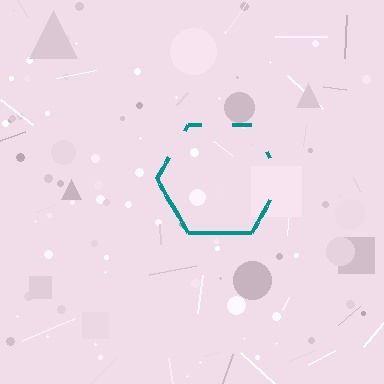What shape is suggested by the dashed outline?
The dashed outline suggests a hexagon.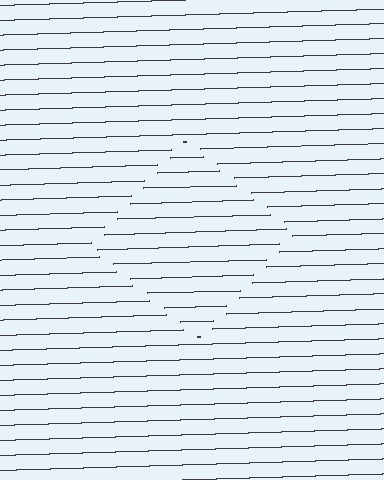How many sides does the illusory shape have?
4 sides — the line-ends trace a square.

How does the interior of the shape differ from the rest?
The interior of the shape contains the same grating, shifted by half a period — the contour is defined by the phase discontinuity where line-ends from the inner and outer gratings abut.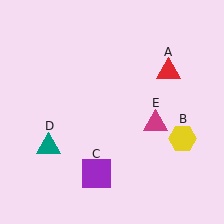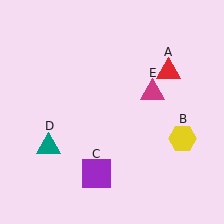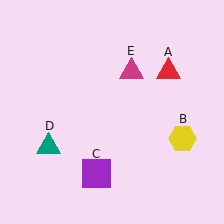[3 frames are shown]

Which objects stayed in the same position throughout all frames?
Red triangle (object A) and yellow hexagon (object B) and purple square (object C) and teal triangle (object D) remained stationary.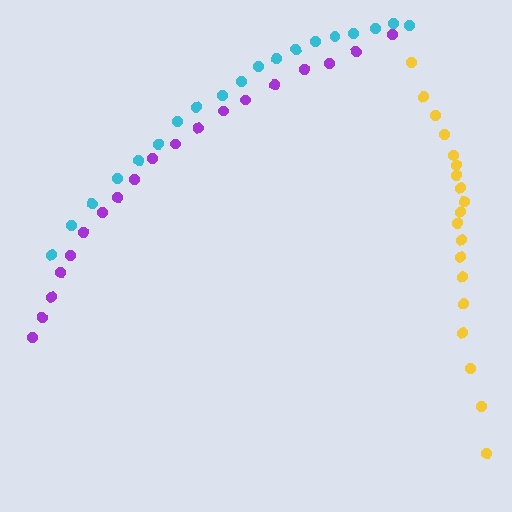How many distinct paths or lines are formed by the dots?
There are 3 distinct paths.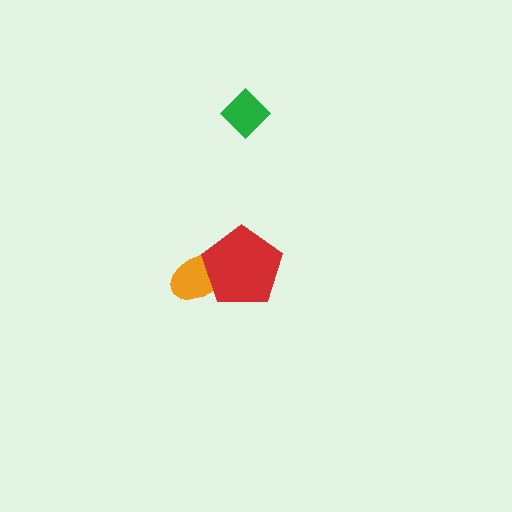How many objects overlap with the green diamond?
0 objects overlap with the green diamond.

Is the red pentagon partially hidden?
No, no other shape covers it.